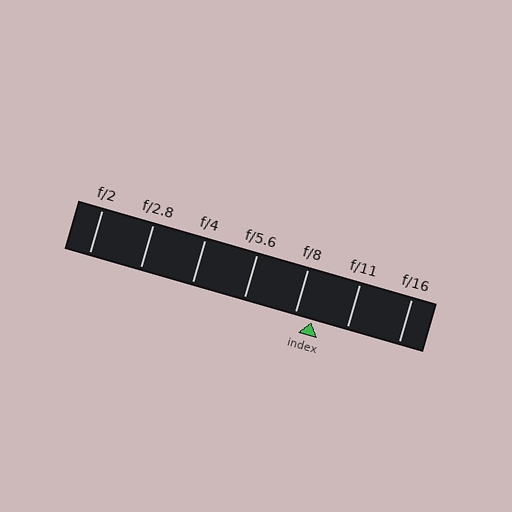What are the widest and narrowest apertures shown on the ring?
The widest aperture shown is f/2 and the narrowest is f/16.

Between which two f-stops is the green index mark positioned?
The index mark is between f/8 and f/11.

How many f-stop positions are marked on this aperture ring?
There are 7 f-stop positions marked.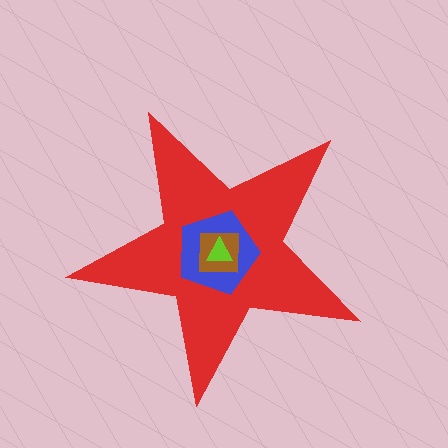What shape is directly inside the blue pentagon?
The brown square.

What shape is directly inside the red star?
The blue pentagon.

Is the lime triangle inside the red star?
Yes.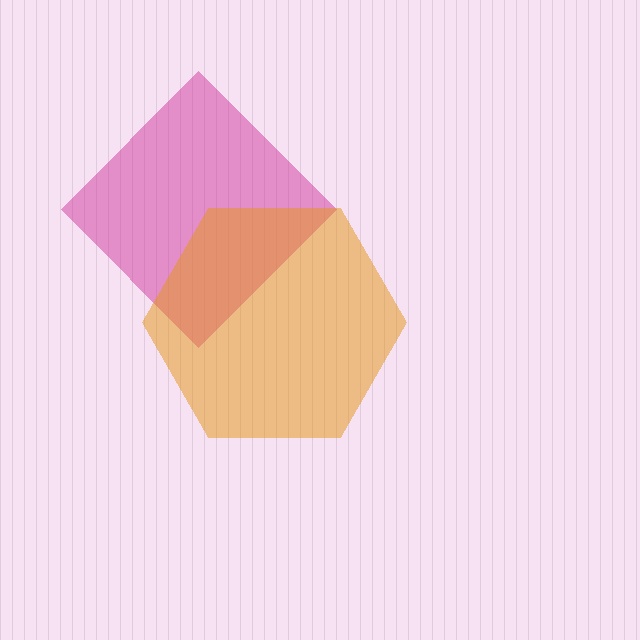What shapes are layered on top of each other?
The layered shapes are: a magenta diamond, an orange hexagon.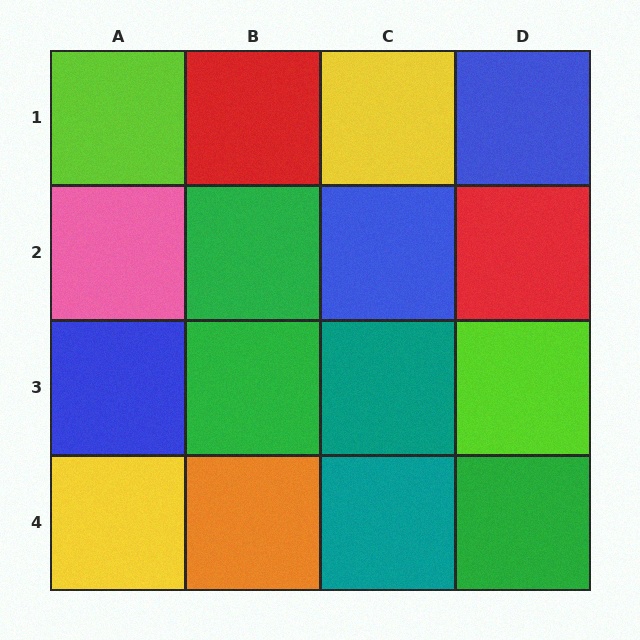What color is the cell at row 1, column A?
Lime.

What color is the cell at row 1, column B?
Red.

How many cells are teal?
2 cells are teal.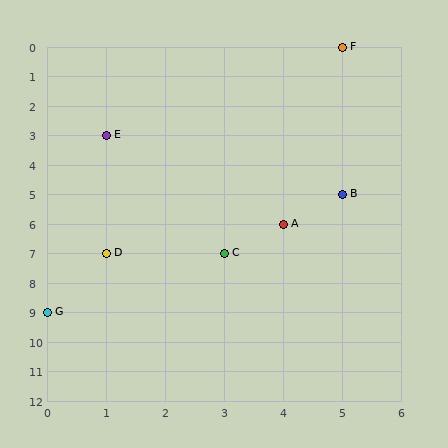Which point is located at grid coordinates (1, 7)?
Point D is at (1, 7).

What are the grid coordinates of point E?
Point E is at grid coordinates (1, 3).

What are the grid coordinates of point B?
Point B is at grid coordinates (5, 5).